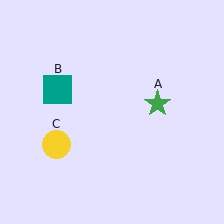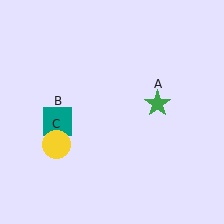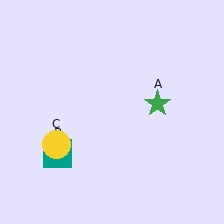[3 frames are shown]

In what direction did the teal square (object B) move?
The teal square (object B) moved down.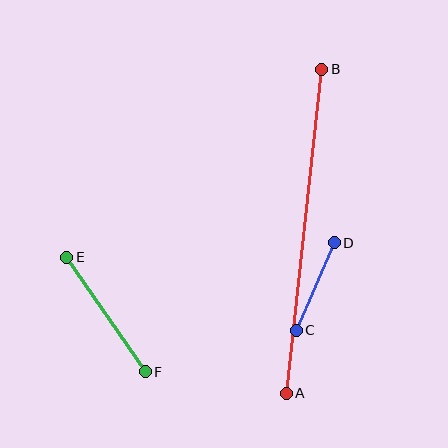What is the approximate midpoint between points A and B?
The midpoint is at approximately (304, 231) pixels.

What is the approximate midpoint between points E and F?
The midpoint is at approximately (106, 314) pixels.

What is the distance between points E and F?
The distance is approximately 138 pixels.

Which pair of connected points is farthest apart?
Points A and B are farthest apart.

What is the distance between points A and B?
The distance is approximately 326 pixels.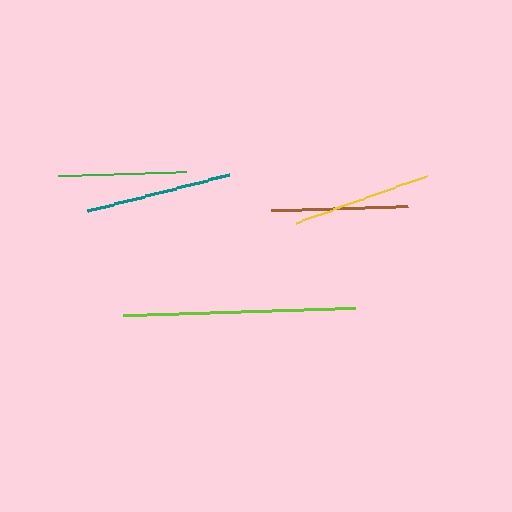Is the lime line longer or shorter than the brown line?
The lime line is longer than the brown line.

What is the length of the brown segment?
The brown segment is approximately 137 pixels long.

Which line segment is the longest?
The lime line is the longest at approximately 232 pixels.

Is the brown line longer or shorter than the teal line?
The teal line is longer than the brown line.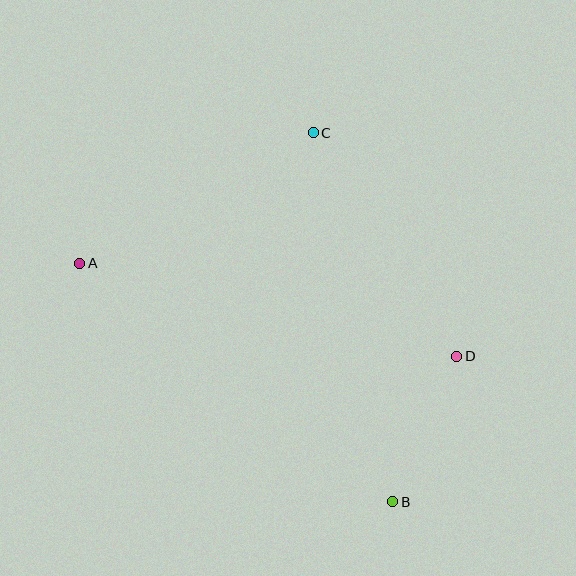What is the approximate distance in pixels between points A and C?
The distance between A and C is approximately 267 pixels.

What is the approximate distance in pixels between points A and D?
The distance between A and D is approximately 388 pixels.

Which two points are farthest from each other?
Points A and B are farthest from each other.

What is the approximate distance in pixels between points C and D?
The distance between C and D is approximately 265 pixels.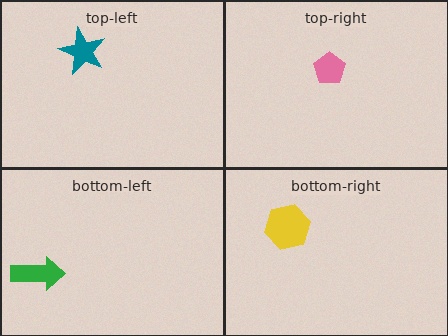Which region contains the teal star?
The top-left region.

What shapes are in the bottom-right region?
The yellow hexagon.